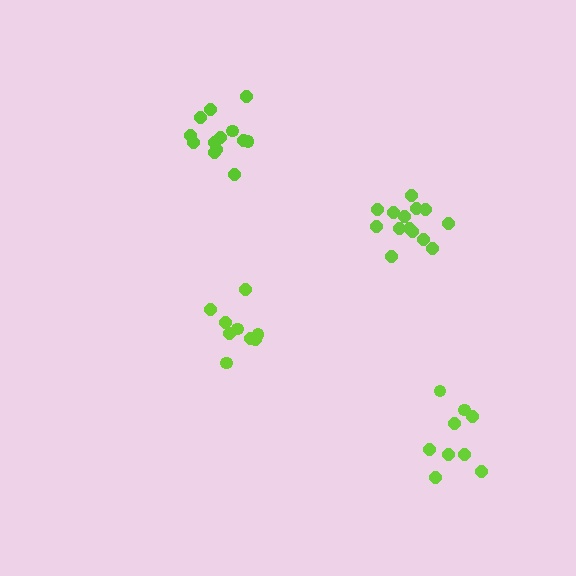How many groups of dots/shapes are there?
There are 4 groups.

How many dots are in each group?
Group 1: 13 dots, Group 2: 14 dots, Group 3: 9 dots, Group 4: 9 dots (45 total).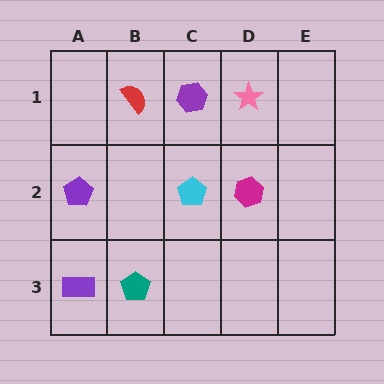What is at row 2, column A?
A purple pentagon.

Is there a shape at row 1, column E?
No, that cell is empty.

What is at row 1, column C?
A purple hexagon.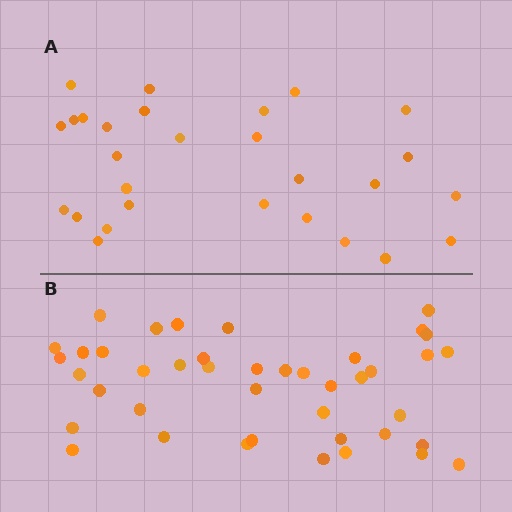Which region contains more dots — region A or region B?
Region B (the bottom region) has more dots.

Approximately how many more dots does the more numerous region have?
Region B has approximately 15 more dots than region A.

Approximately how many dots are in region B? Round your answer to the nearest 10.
About 40 dots. (The exact count is 42, which rounds to 40.)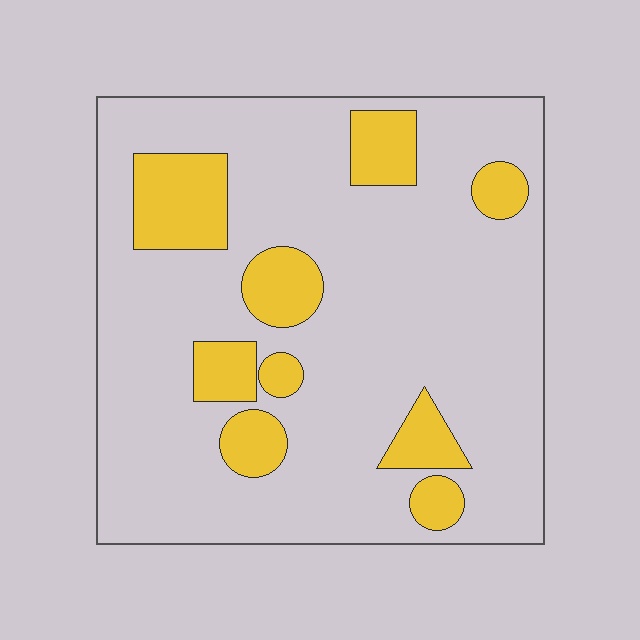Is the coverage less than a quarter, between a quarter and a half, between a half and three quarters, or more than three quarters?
Less than a quarter.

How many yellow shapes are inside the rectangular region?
9.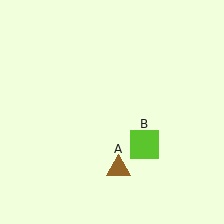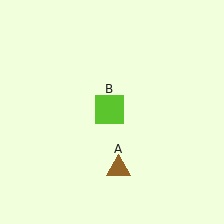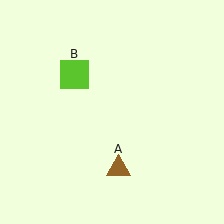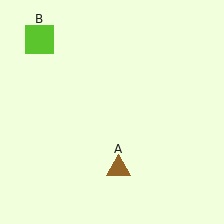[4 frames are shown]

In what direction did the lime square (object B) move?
The lime square (object B) moved up and to the left.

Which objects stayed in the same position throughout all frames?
Brown triangle (object A) remained stationary.